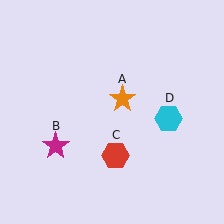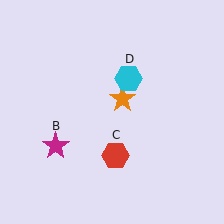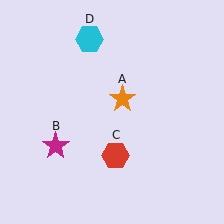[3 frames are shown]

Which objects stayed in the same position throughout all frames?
Orange star (object A) and magenta star (object B) and red hexagon (object C) remained stationary.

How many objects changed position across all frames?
1 object changed position: cyan hexagon (object D).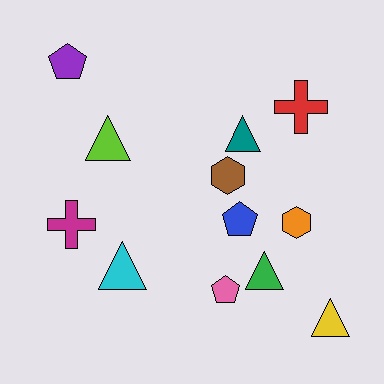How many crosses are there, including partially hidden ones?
There are 2 crosses.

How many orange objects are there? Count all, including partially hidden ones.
There is 1 orange object.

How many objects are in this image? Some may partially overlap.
There are 12 objects.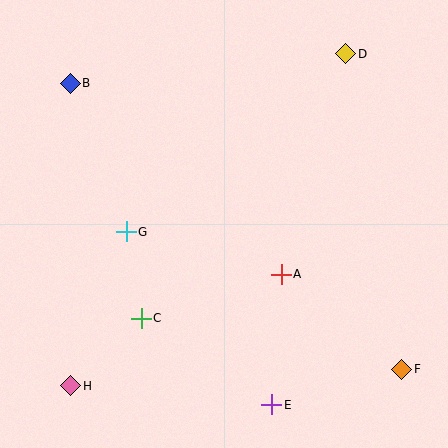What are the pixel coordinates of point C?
Point C is at (141, 318).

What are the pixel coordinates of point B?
Point B is at (70, 83).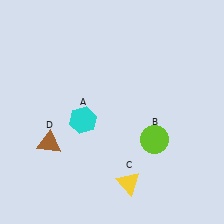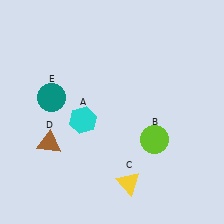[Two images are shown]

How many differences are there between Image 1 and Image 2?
There is 1 difference between the two images.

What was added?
A teal circle (E) was added in Image 2.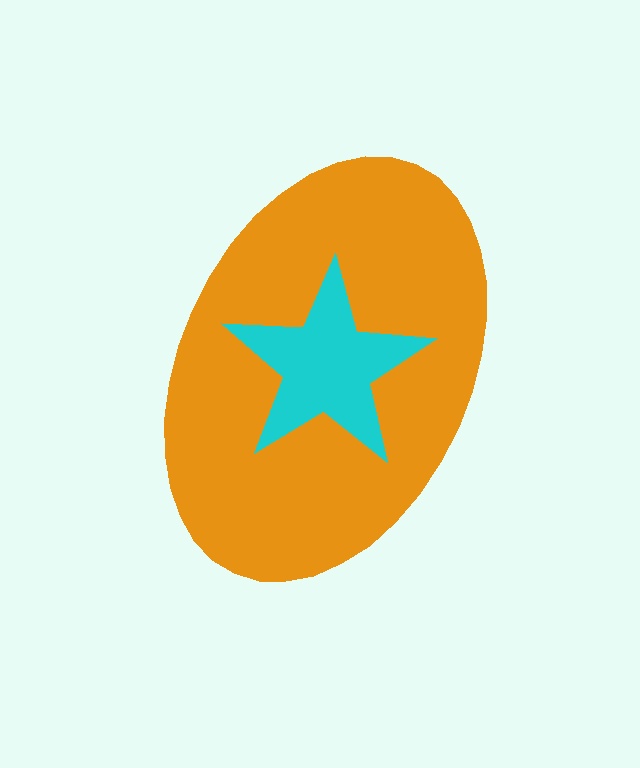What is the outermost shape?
The orange ellipse.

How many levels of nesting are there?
2.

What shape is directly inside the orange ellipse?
The cyan star.